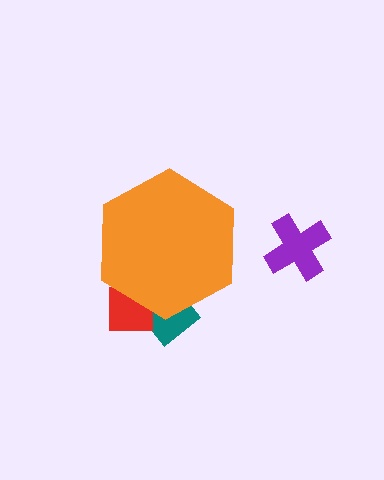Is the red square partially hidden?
Yes, the red square is partially hidden behind the orange hexagon.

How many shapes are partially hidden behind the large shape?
2 shapes are partially hidden.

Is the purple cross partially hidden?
No, the purple cross is fully visible.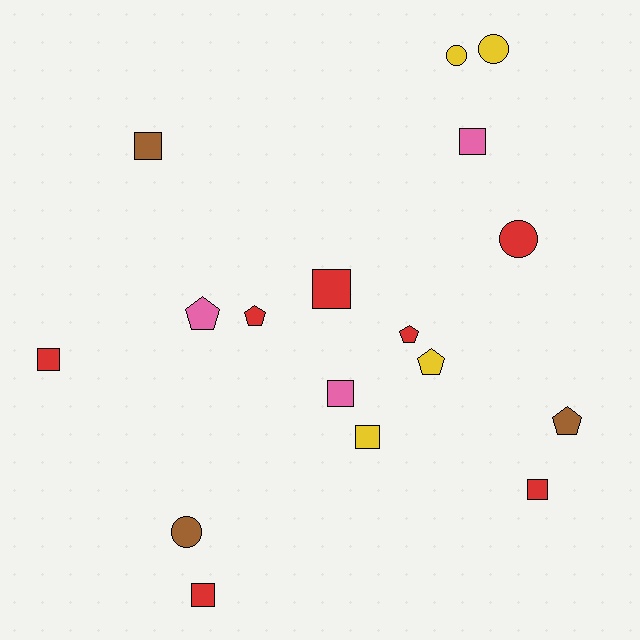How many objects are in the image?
There are 17 objects.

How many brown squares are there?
There is 1 brown square.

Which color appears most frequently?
Red, with 7 objects.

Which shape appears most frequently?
Square, with 8 objects.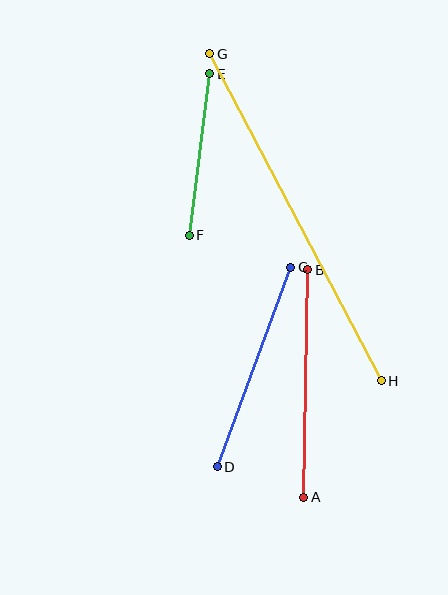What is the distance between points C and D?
The distance is approximately 212 pixels.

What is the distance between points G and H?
The distance is approximately 369 pixels.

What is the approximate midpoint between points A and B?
The midpoint is at approximately (306, 383) pixels.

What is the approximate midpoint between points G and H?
The midpoint is at approximately (296, 217) pixels.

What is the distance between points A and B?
The distance is approximately 228 pixels.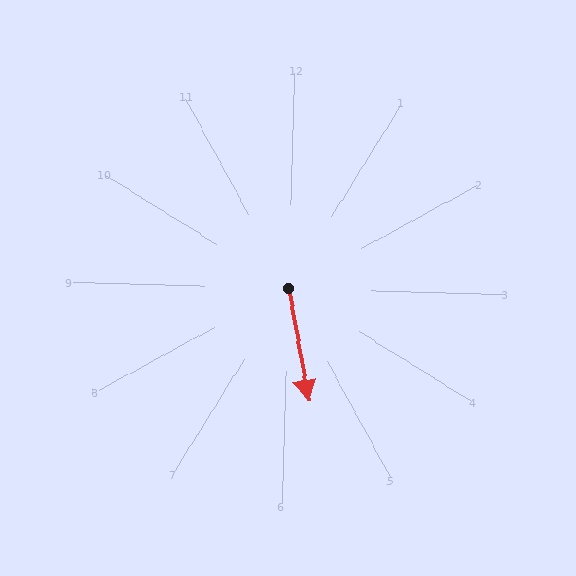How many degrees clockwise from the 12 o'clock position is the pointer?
Approximately 168 degrees.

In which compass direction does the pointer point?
South.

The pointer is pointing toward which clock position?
Roughly 6 o'clock.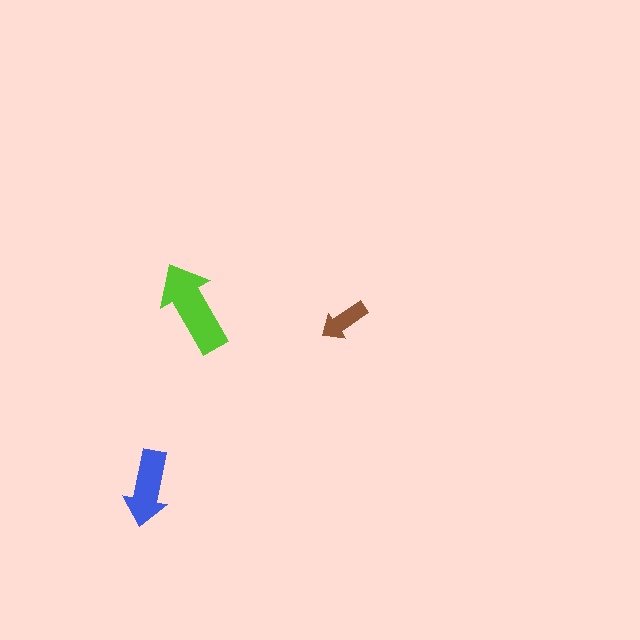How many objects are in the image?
There are 3 objects in the image.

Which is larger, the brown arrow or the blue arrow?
The blue one.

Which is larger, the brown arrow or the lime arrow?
The lime one.